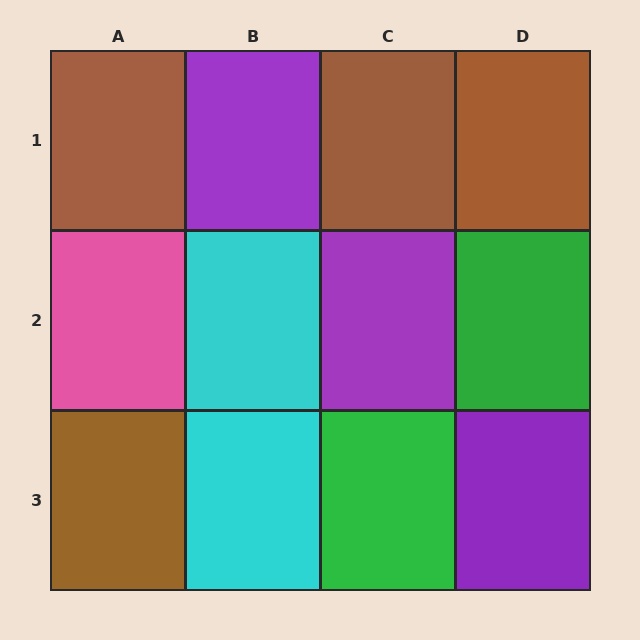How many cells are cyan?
2 cells are cyan.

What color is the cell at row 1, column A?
Brown.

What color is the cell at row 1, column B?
Purple.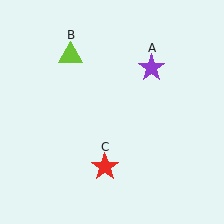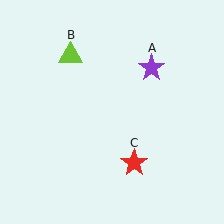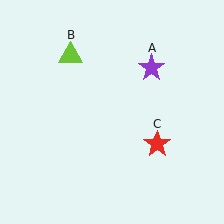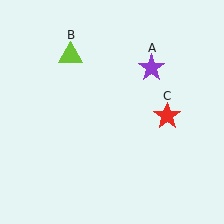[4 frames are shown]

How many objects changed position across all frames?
1 object changed position: red star (object C).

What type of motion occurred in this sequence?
The red star (object C) rotated counterclockwise around the center of the scene.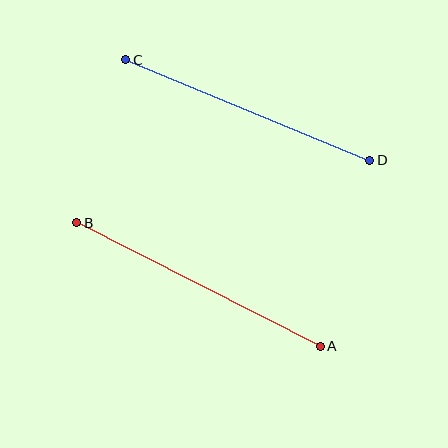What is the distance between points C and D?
The distance is approximately 264 pixels.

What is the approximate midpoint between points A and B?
The midpoint is at approximately (198, 284) pixels.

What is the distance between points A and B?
The distance is approximately 273 pixels.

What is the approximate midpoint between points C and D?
The midpoint is at approximately (248, 110) pixels.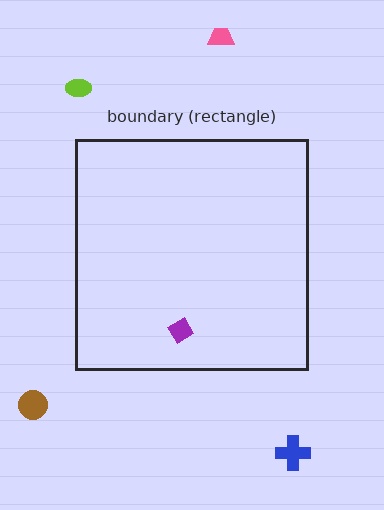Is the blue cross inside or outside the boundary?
Outside.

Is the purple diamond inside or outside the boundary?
Inside.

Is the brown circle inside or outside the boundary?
Outside.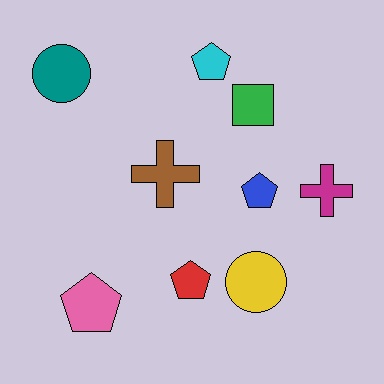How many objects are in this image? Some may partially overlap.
There are 9 objects.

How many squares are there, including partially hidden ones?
There is 1 square.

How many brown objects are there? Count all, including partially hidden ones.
There is 1 brown object.